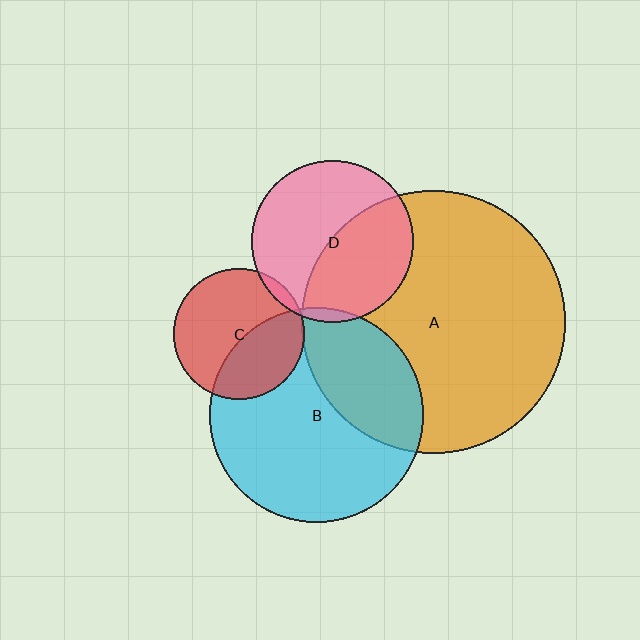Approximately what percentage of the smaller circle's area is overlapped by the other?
Approximately 30%.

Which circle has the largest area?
Circle A (orange).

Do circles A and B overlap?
Yes.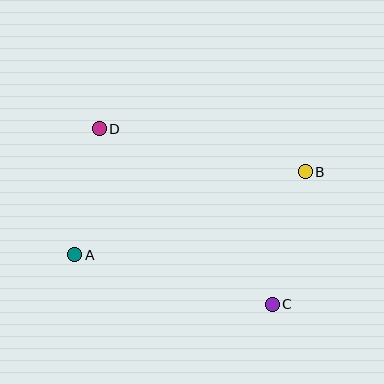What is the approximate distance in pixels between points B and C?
The distance between B and C is approximately 137 pixels.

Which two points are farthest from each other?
Points C and D are farthest from each other.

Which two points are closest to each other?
Points A and D are closest to each other.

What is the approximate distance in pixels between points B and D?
The distance between B and D is approximately 210 pixels.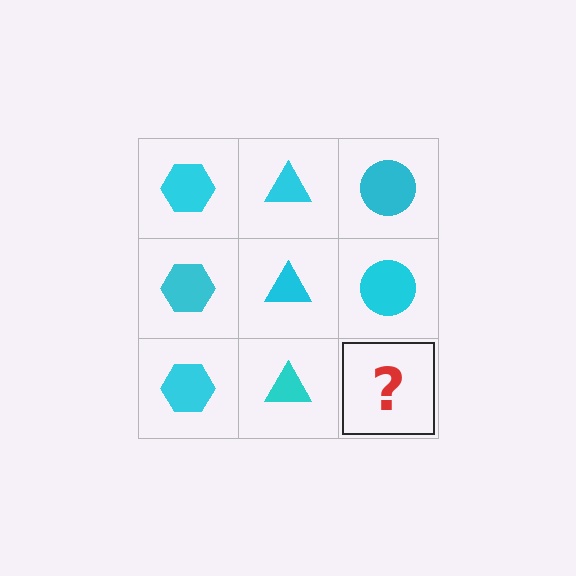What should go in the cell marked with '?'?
The missing cell should contain a cyan circle.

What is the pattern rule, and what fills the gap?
The rule is that each column has a consistent shape. The gap should be filled with a cyan circle.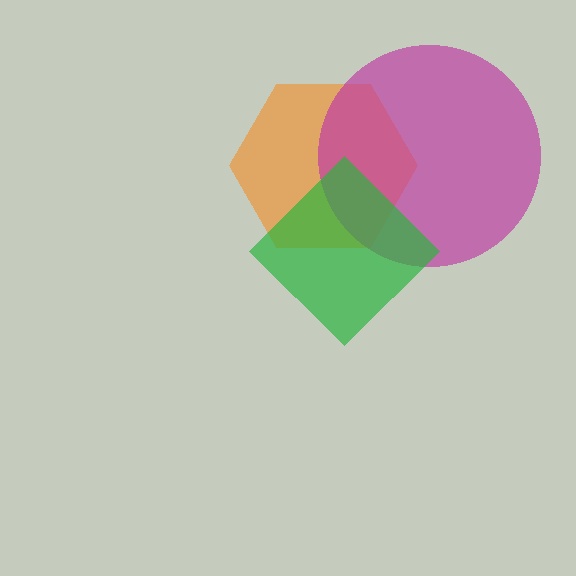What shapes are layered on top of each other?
The layered shapes are: an orange hexagon, a magenta circle, a green diamond.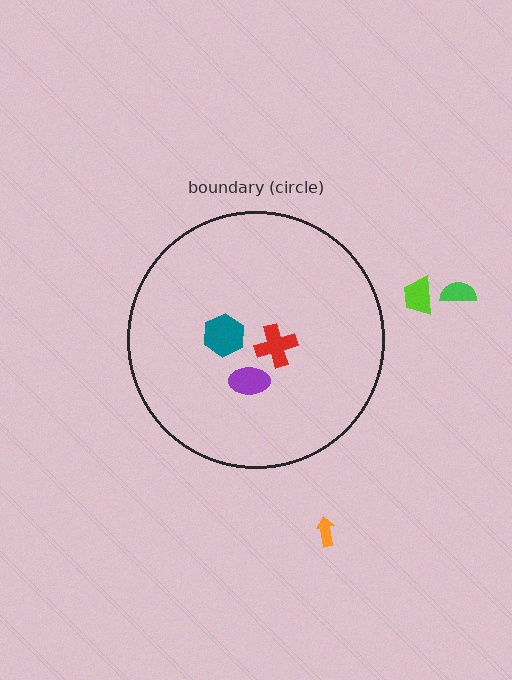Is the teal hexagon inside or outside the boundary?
Inside.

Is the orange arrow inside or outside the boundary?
Outside.